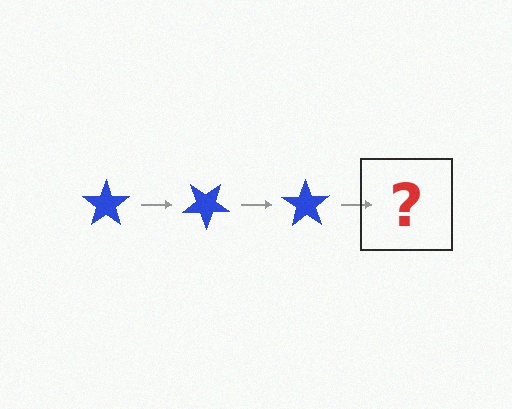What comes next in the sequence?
The next element should be a blue star rotated 105 degrees.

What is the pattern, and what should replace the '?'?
The pattern is that the star rotates 35 degrees each step. The '?' should be a blue star rotated 105 degrees.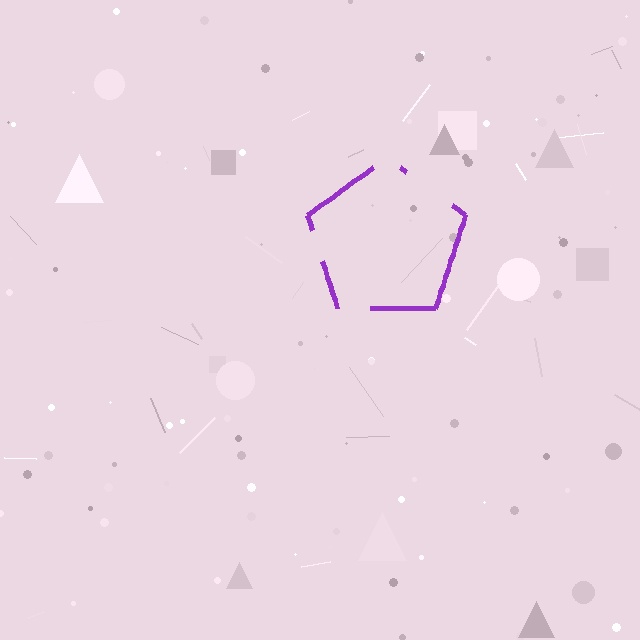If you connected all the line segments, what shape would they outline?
They would outline a pentagon.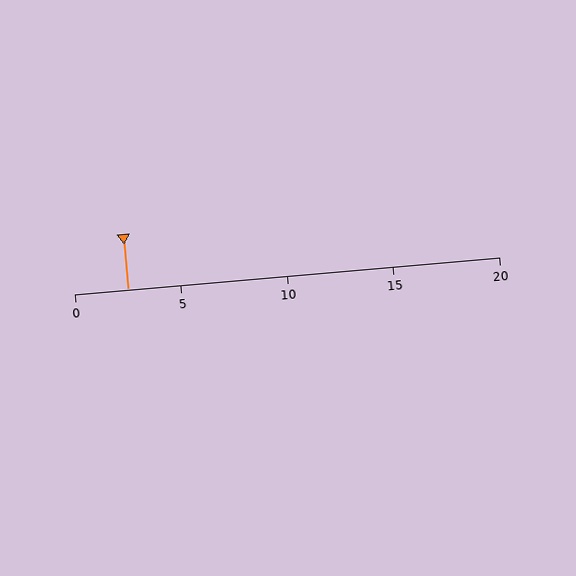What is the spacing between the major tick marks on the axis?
The major ticks are spaced 5 apart.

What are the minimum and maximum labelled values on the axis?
The axis runs from 0 to 20.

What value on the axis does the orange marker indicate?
The marker indicates approximately 2.5.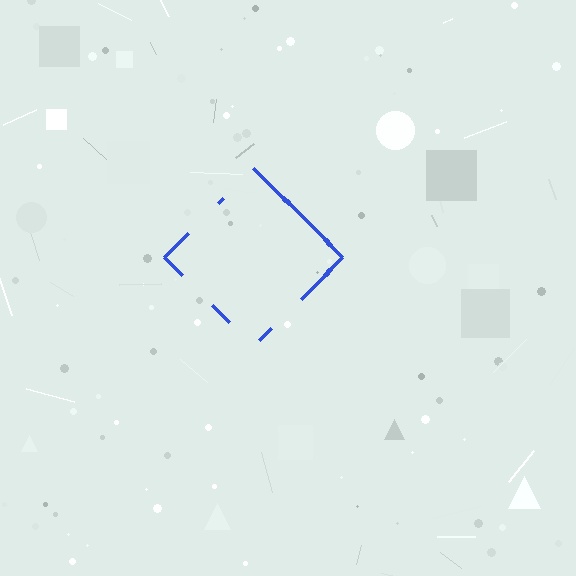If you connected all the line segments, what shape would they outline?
They would outline a diamond.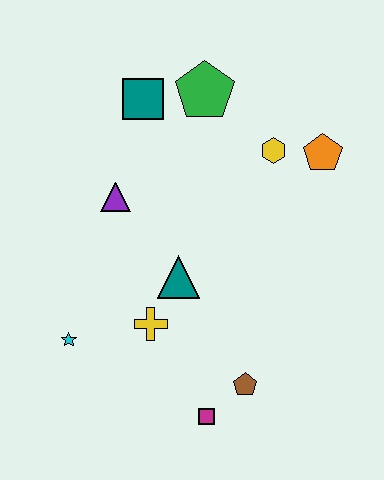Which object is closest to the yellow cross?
The teal triangle is closest to the yellow cross.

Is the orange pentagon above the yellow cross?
Yes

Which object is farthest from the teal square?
The magenta square is farthest from the teal square.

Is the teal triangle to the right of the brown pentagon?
No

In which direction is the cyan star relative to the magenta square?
The cyan star is to the left of the magenta square.